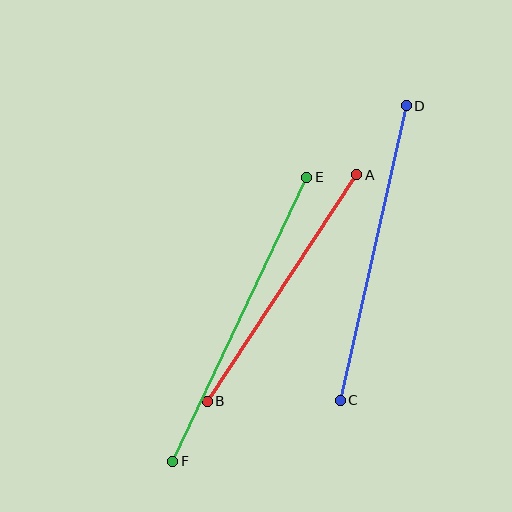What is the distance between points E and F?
The distance is approximately 314 pixels.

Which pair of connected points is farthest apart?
Points E and F are farthest apart.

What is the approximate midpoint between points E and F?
The midpoint is at approximately (240, 319) pixels.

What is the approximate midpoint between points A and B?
The midpoint is at approximately (282, 288) pixels.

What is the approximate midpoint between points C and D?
The midpoint is at approximately (373, 253) pixels.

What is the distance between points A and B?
The distance is approximately 271 pixels.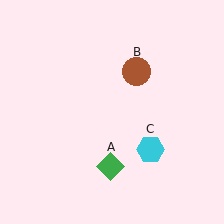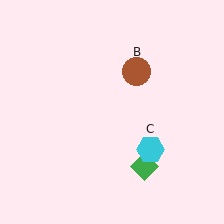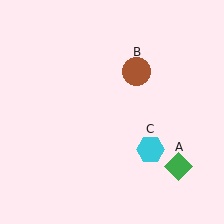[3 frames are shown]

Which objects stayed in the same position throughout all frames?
Brown circle (object B) and cyan hexagon (object C) remained stationary.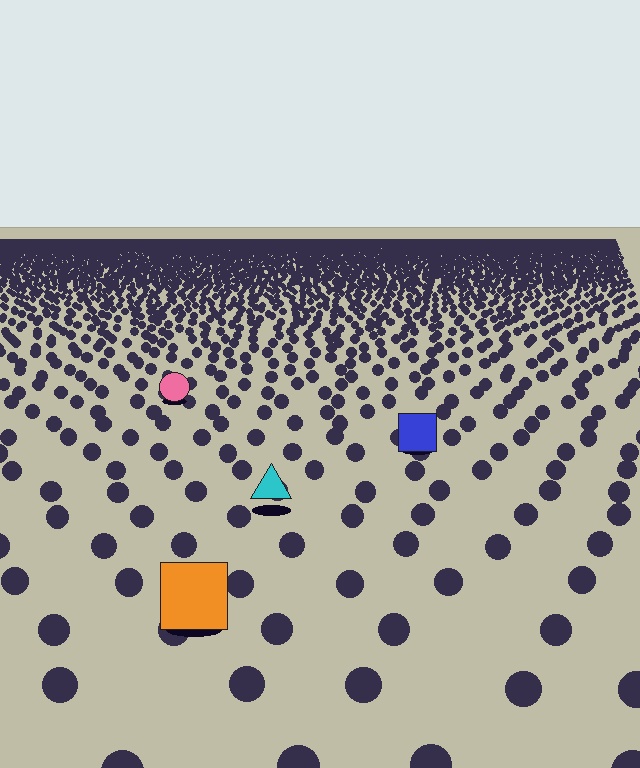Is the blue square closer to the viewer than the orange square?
No. The orange square is closer — you can tell from the texture gradient: the ground texture is coarser near it.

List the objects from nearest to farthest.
From nearest to farthest: the orange square, the cyan triangle, the blue square, the pink circle.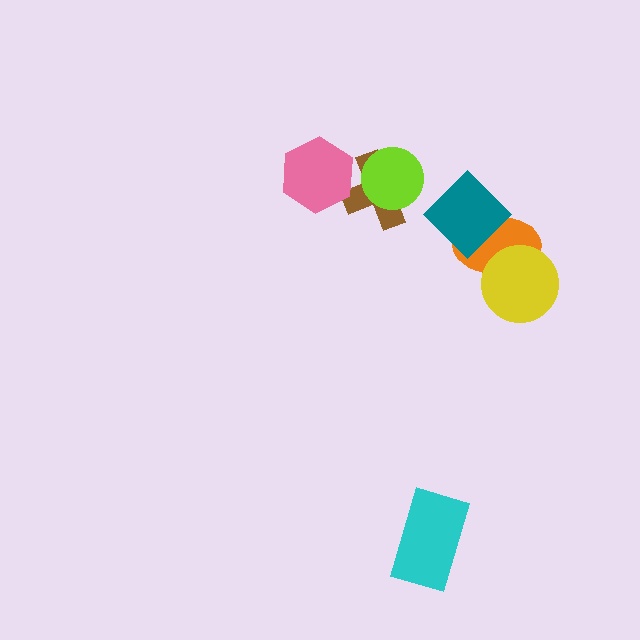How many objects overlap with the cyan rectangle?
0 objects overlap with the cyan rectangle.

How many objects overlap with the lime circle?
1 object overlaps with the lime circle.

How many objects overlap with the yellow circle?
1 object overlaps with the yellow circle.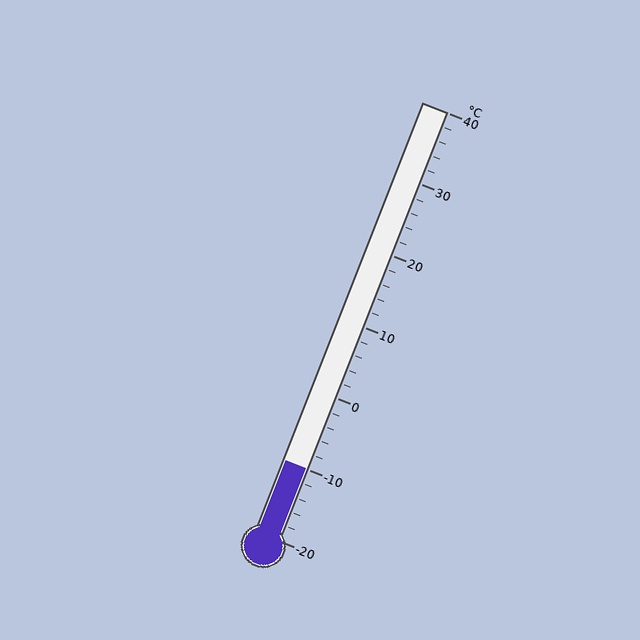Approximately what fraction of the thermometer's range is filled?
The thermometer is filled to approximately 15% of its range.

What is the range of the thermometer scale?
The thermometer scale ranges from -20°C to 40°C.